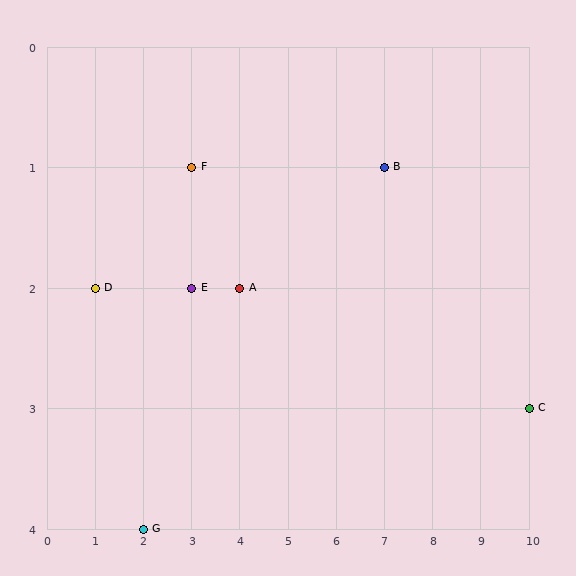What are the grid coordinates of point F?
Point F is at grid coordinates (3, 1).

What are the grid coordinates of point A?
Point A is at grid coordinates (4, 2).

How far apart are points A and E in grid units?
Points A and E are 1 column apart.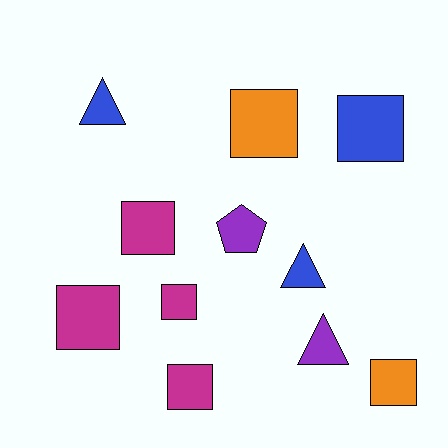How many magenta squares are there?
There are 4 magenta squares.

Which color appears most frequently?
Magenta, with 4 objects.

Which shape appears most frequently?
Square, with 7 objects.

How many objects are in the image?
There are 11 objects.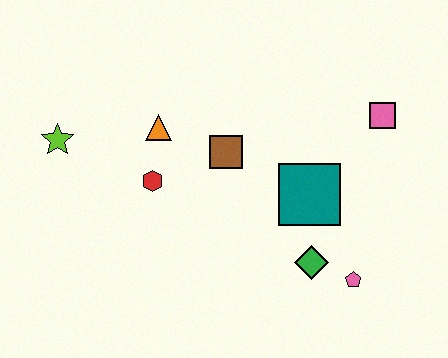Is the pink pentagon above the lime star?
No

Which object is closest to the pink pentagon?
The green diamond is closest to the pink pentagon.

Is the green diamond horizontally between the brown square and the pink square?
Yes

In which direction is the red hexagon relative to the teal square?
The red hexagon is to the left of the teal square.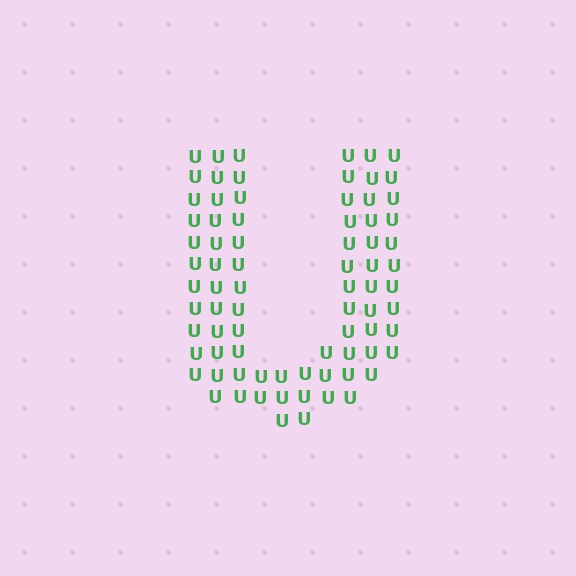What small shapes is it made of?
It is made of small letter U's.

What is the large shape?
The large shape is the letter U.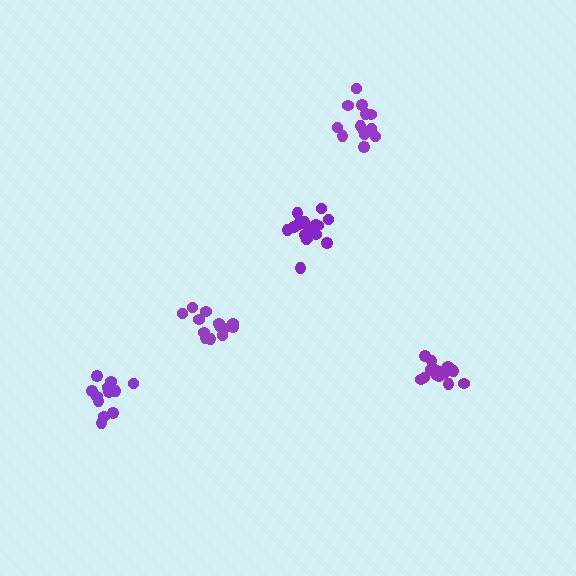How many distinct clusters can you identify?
There are 5 distinct clusters.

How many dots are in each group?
Group 1: 14 dots, Group 2: 16 dots, Group 3: 17 dots, Group 4: 14 dots, Group 5: 13 dots (74 total).